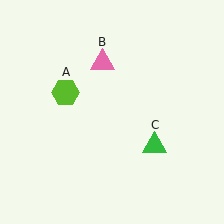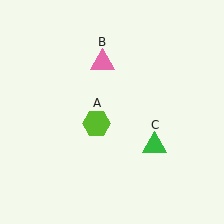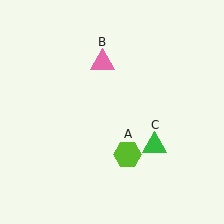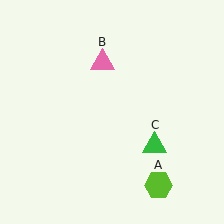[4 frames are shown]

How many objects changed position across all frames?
1 object changed position: lime hexagon (object A).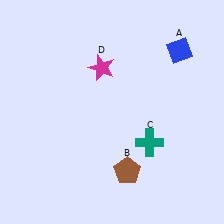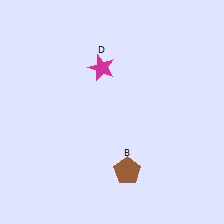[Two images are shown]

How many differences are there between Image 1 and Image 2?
There are 2 differences between the two images.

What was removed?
The teal cross (C), the blue diamond (A) were removed in Image 2.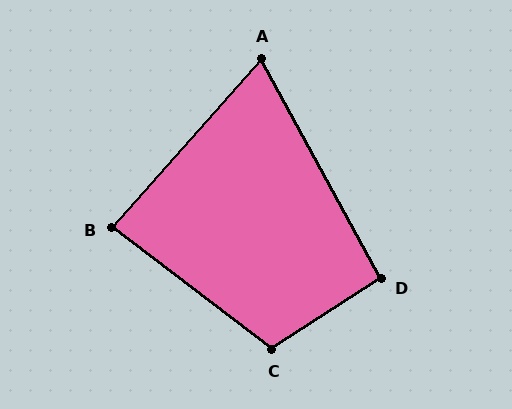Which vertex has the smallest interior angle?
A, at approximately 70 degrees.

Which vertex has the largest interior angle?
C, at approximately 110 degrees.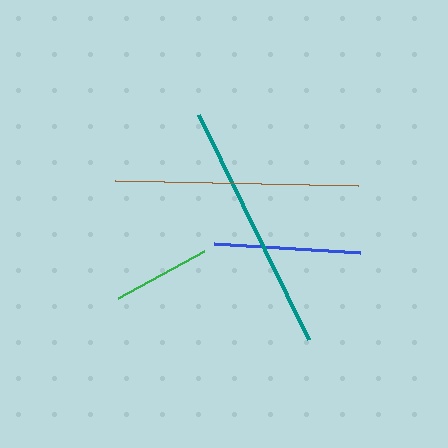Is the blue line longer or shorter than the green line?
The blue line is longer than the green line.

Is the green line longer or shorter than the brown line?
The brown line is longer than the green line.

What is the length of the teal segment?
The teal segment is approximately 250 pixels long.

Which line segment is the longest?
The teal line is the longest at approximately 250 pixels.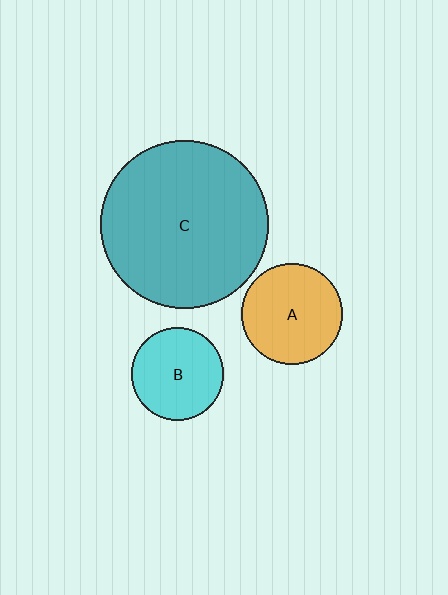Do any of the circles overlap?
No, none of the circles overlap.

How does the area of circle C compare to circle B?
Approximately 3.3 times.